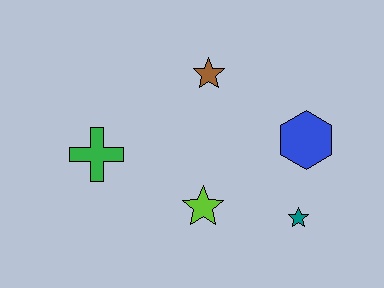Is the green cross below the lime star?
No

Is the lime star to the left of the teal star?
Yes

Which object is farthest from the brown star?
The teal star is farthest from the brown star.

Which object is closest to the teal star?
The blue hexagon is closest to the teal star.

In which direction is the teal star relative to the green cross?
The teal star is to the right of the green cross.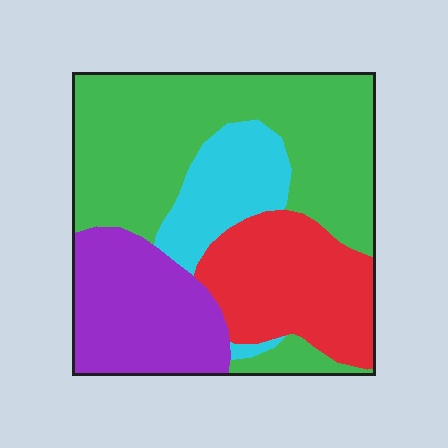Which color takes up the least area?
Cyan, at roughly 15%.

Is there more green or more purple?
Green.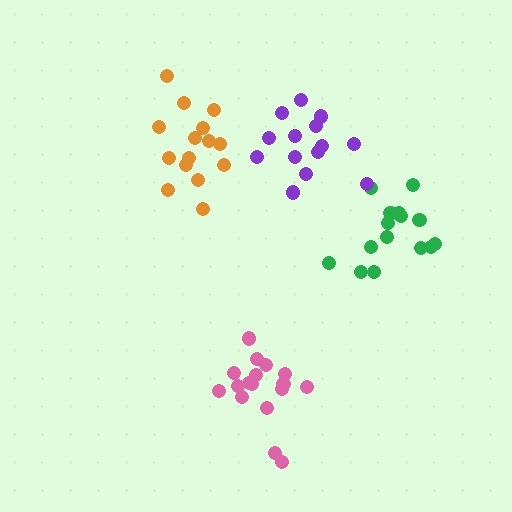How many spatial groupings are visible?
There are 4 spatial groupings.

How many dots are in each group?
Group 1: 15 dots, Group 2: 17 dots, Group 3: 14 dots, Group 4: 15 dots (61 total).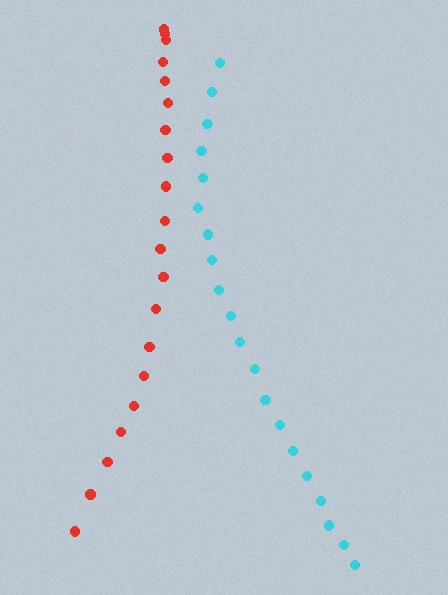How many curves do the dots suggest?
There are 2 distinct paths.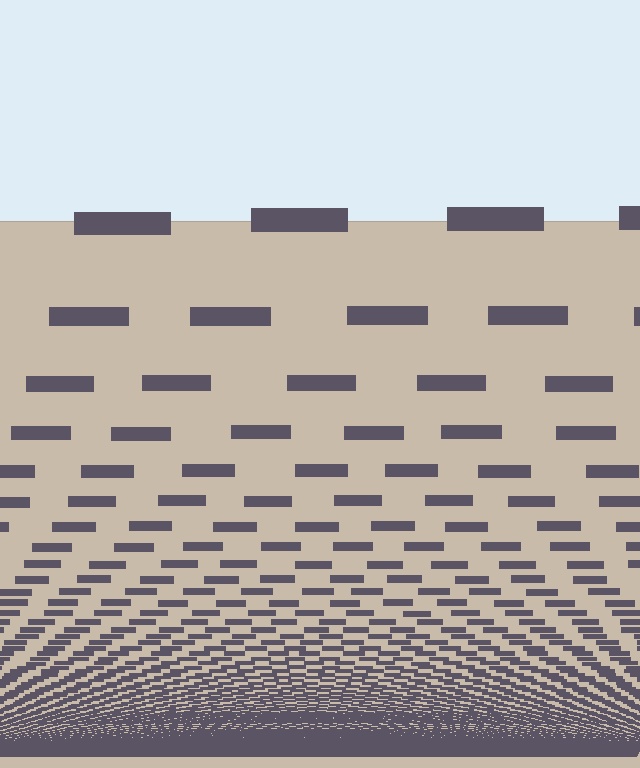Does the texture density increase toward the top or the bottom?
Density increases toward the bottom.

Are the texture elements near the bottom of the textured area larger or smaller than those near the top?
Smaller. The gradient is inverted — elements near the bottom are smaller and denser.